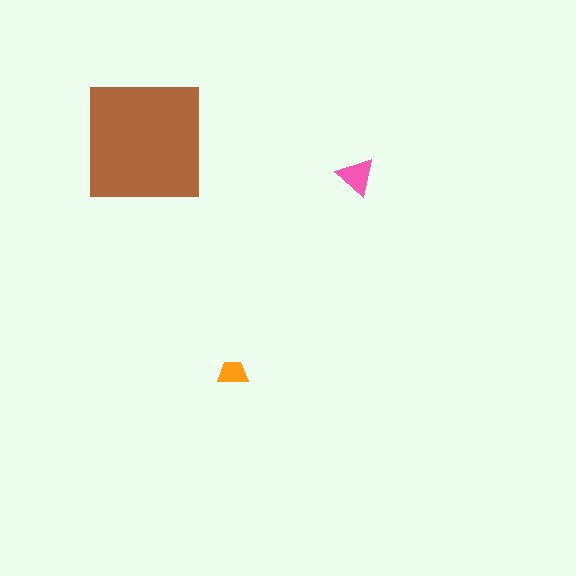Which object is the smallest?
The orange trapezoid.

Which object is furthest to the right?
The pink triangle is rightmost.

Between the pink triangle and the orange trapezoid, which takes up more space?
The pink triangle.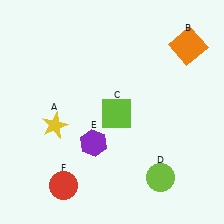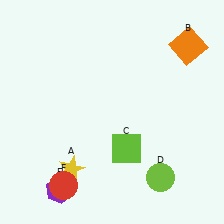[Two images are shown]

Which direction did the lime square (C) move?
The lime square (C) moved down.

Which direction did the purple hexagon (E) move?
The purple hexagon (E) moved down.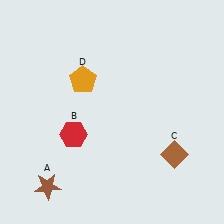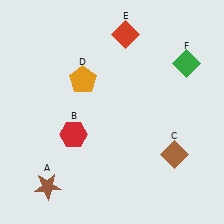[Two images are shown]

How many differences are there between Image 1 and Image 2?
There are 2 differences between the two images.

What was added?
A red diamond (E), a green diamond (F) were added in Image 2.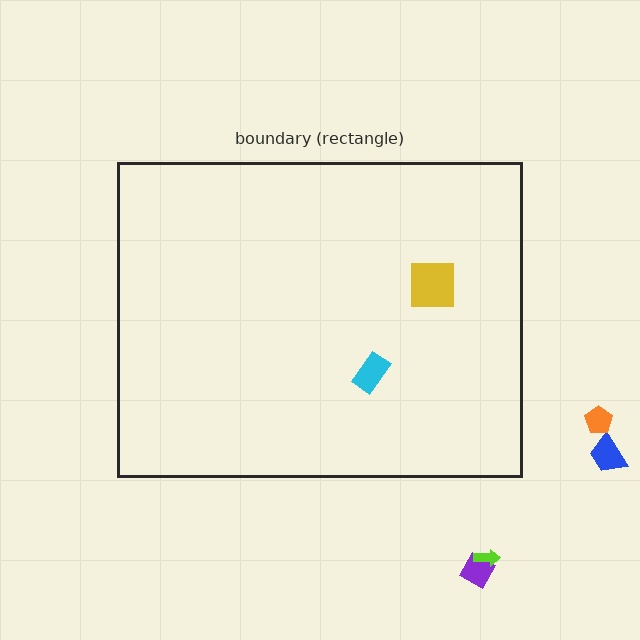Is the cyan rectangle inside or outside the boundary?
Inside.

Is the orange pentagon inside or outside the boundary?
Outside.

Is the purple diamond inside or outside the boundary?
Outside.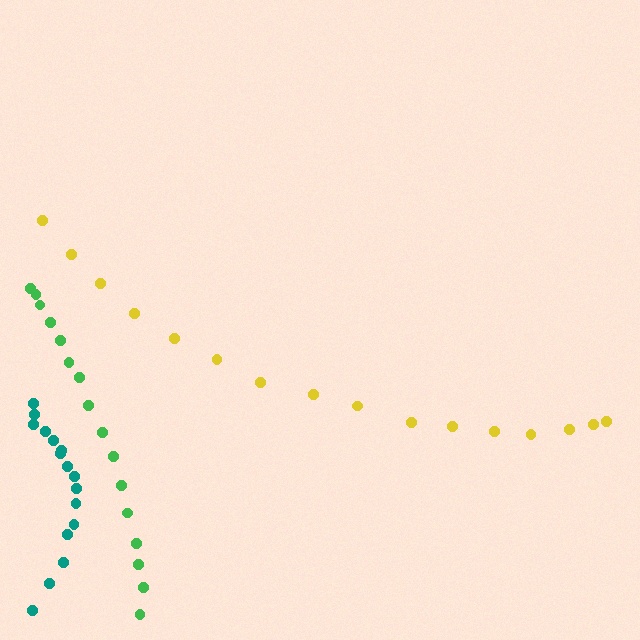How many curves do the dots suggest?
There are 3 distinct paths.